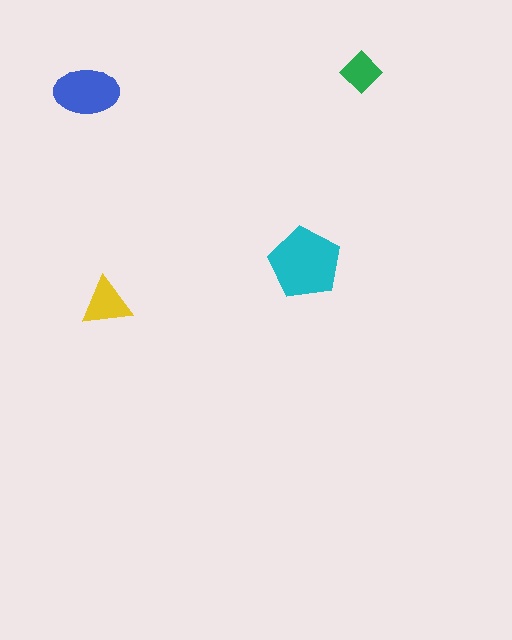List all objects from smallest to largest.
The green diamond, the yellow triangle, the blue ellipse, the cyan pentagon.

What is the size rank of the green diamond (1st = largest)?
4th.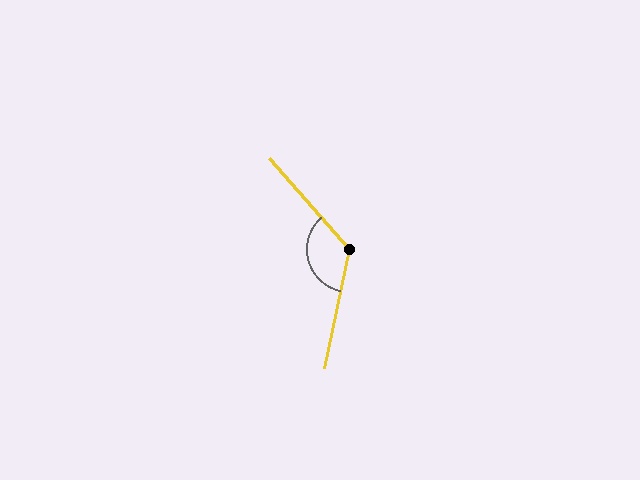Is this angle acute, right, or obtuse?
It is obtuse.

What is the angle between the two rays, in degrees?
Approximately 127 degrees.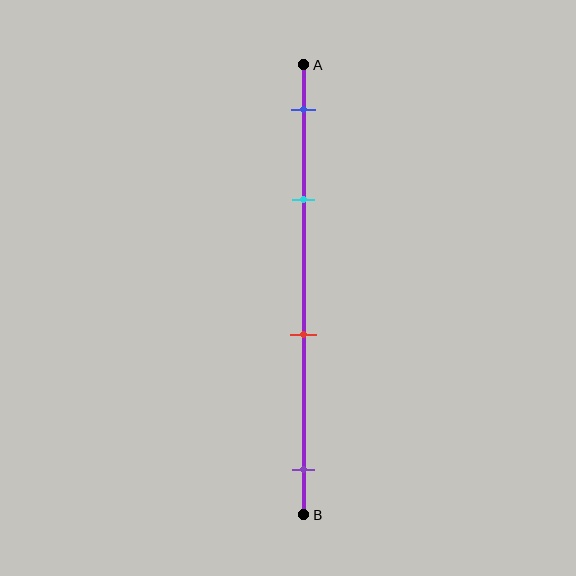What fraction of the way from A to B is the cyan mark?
The cyan mark is approximately 30% (0.3) of the way from A to B.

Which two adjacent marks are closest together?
The blue and cyan marks are the closest adjacent pair.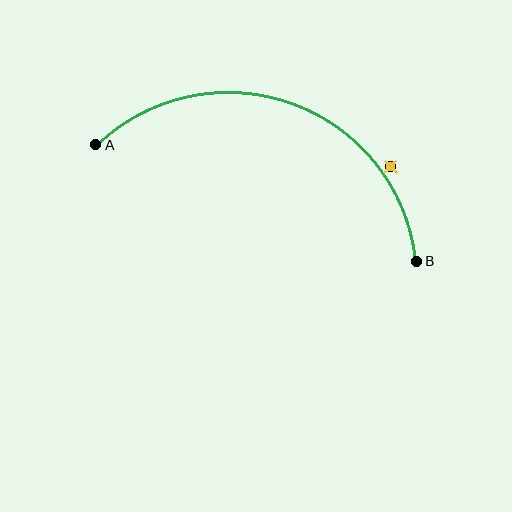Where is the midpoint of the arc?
The arc midpoint is the point on the curve farthest from the straight line joining A and B. It sits above that line.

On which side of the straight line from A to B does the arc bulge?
The arc bulges above the straight line connecting A and B.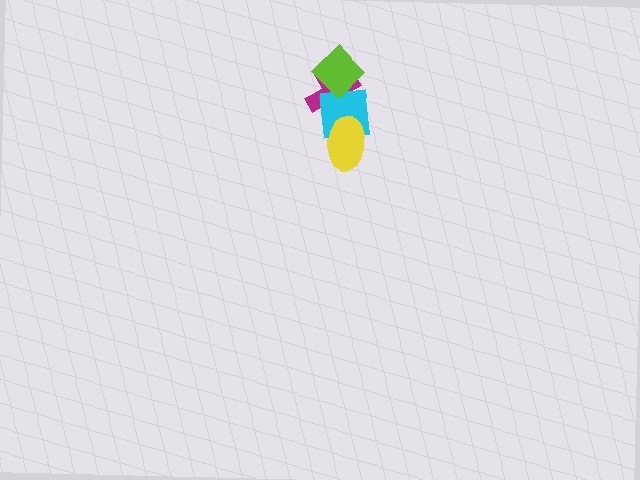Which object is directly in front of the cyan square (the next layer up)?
The yellow ellipse is directly in front of the cyan square.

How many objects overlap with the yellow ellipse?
1 object overlaps with the yellow ellipse.